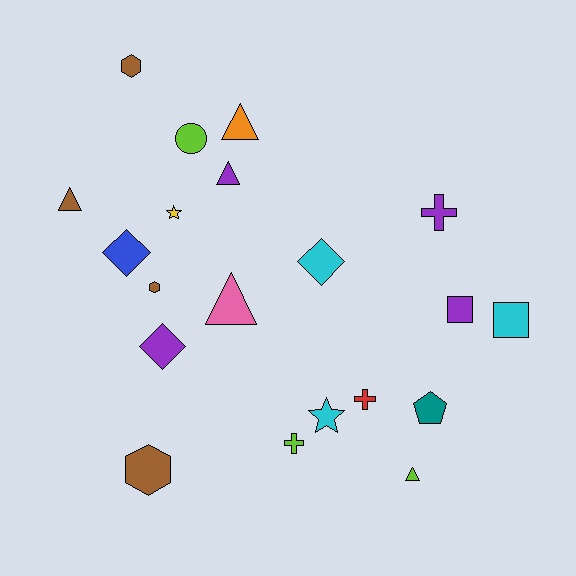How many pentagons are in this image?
There is 1 pentagon.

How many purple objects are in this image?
There are 4 purple objects.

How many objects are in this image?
There are 20 objects.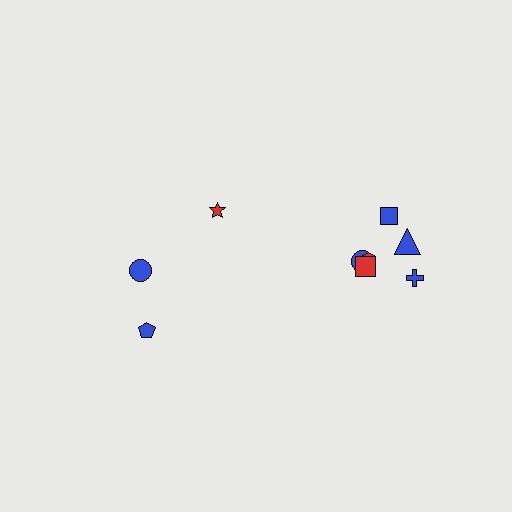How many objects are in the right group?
There are 6 objects.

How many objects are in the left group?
There are 3 objects.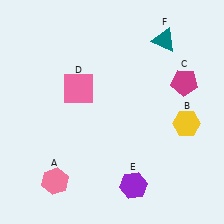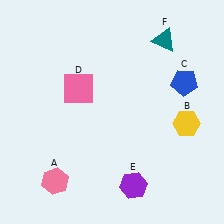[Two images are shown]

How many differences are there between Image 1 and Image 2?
There is 1 difference between the two images.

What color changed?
The pentagon (C) changed from magenta in Image 1 to blue in Image 2.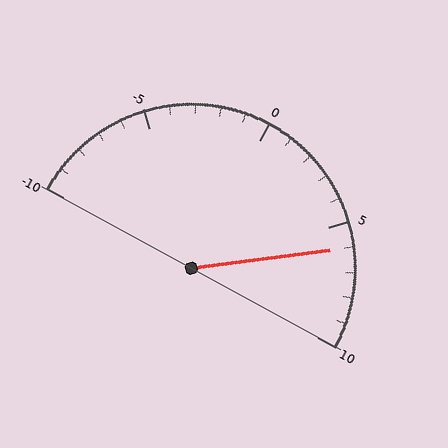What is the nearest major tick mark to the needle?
The nearest major tick mark is 5.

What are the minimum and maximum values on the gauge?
The gauge ranges from -10 to 10.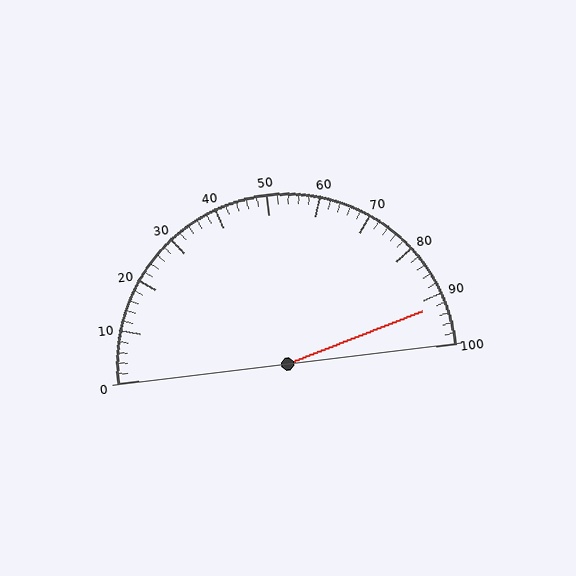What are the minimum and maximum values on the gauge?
The gauge ranges from 0 to 100.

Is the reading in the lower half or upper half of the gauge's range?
The reading is in the upper half of the range (0 to 100).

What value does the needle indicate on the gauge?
The needle indicates approximately 92.